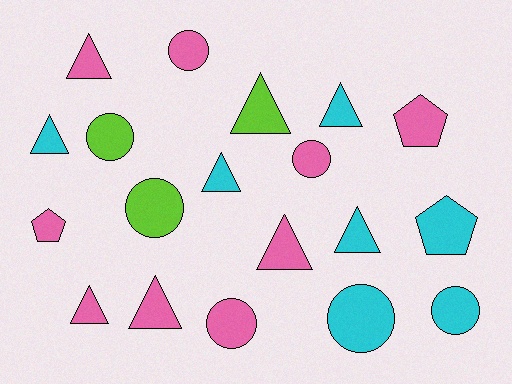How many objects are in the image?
There are 19 objects.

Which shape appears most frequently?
Triangle, with 9 objects.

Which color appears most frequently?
Pink, with 9 objects.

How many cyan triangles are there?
There are 4 cyan triangles.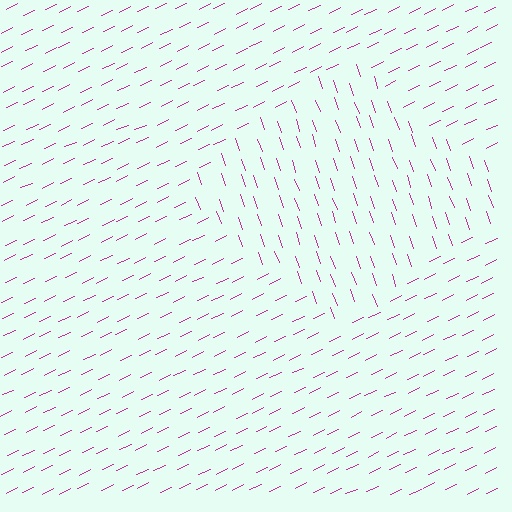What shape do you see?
I see a diamond.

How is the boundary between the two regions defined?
The boundary is defined purely by a change in line orientation (approximately 84 degrees difference). All lines are the same color and thickness.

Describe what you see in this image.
The image is filled with small magenta line segments. A diamond region in the image has lines oriented differently from the surrounding lines, creating a visible texture boundary.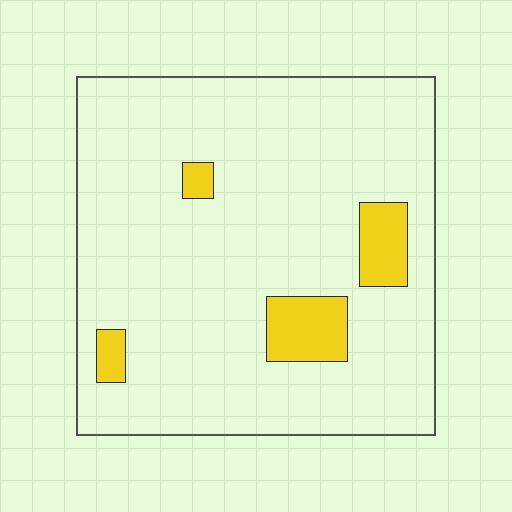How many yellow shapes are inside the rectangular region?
4.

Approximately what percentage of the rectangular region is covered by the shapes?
Approximately 10%.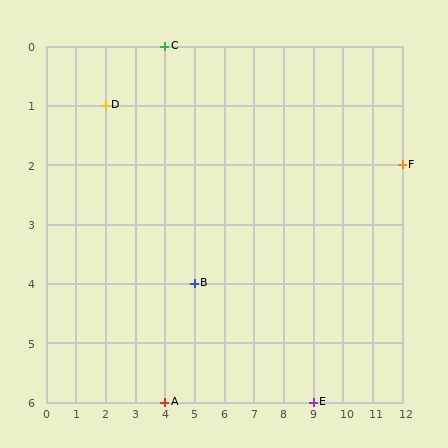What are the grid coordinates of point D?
Point D is at grid coordinates (2, 1).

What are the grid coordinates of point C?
Point C is at grid coordinates (4, 0).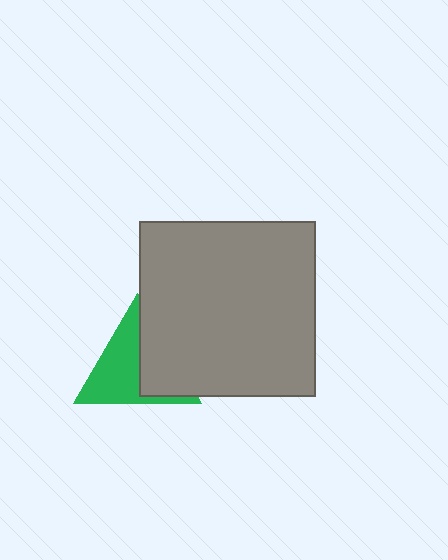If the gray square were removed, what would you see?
You would see the complete green triangle.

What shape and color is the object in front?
The object in front is a gray square.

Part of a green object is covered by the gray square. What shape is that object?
It is a triangle.